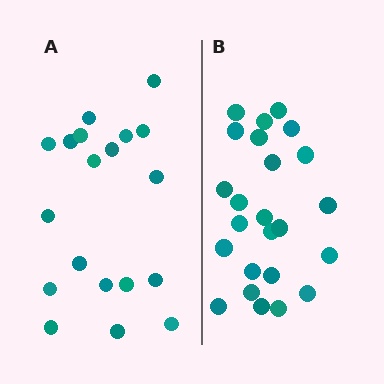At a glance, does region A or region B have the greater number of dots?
Region B (the right region) has more dots.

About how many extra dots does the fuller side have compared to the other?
Region B has about 5 more dots than region A.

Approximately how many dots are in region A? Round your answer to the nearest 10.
About 20 dots. (The exact count is 19, which rounds to 20.)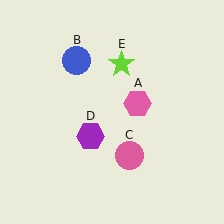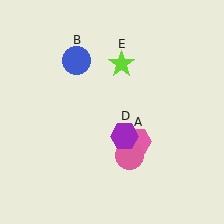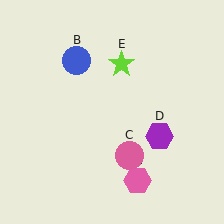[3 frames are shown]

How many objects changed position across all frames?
2 objects changed position: pink hexagon (object A), purple hexagon (object D).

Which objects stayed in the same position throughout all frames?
Blue circle (object B) and pink circle (object C) and lime star (object E) remained stationary.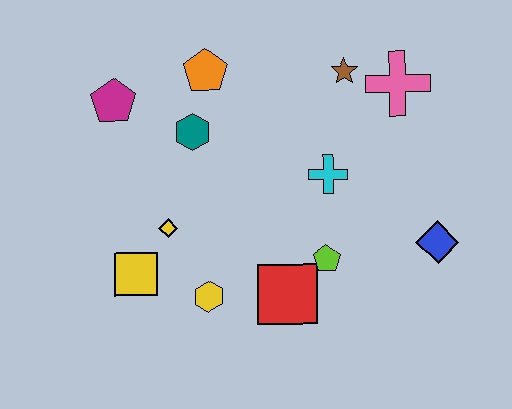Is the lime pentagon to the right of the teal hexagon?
Yes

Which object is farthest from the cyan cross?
The magenta pentagon is farthest from the cyan cross.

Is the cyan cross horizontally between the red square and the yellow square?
No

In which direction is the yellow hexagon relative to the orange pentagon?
The yellow hexagon is below the orange pentagon.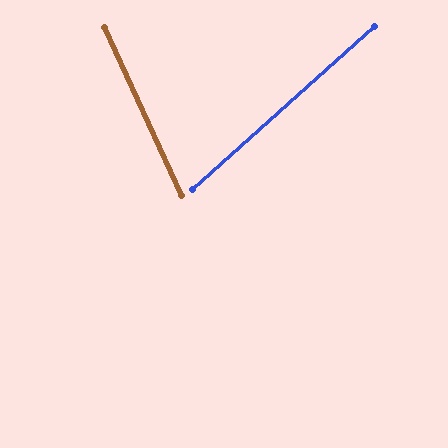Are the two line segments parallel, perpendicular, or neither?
Neither parallel nor perpendicular — they differ by about 73°.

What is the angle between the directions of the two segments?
Approximately 73 degrees.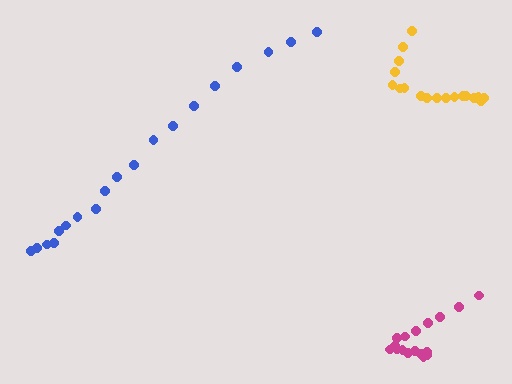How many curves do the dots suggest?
There are 3 distinct paths.